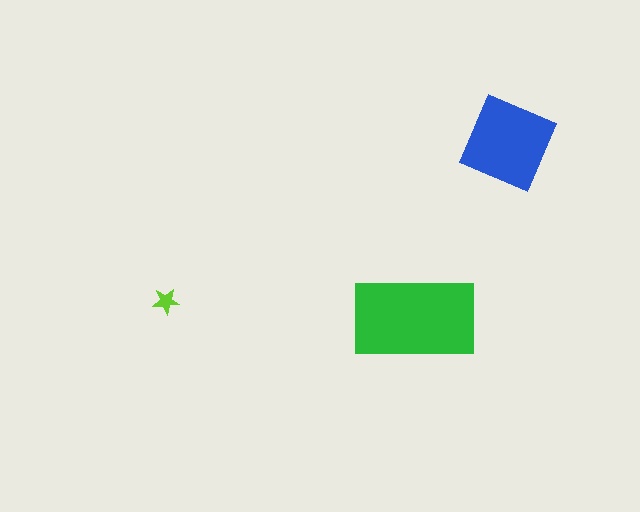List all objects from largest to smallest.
The green rectangle, the blue diamond, the lime star.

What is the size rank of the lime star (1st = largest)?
3rd.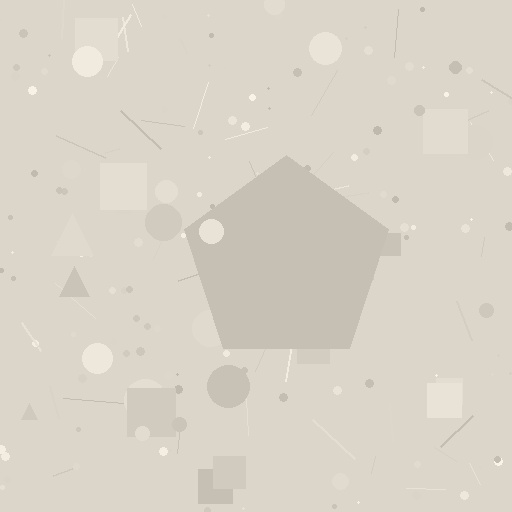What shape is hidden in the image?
A pentagon is hidden in the image.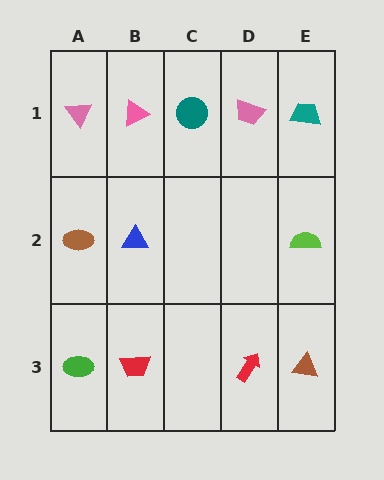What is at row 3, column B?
A red trapezoid.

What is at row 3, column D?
A red arrow.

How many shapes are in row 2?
3 shapes.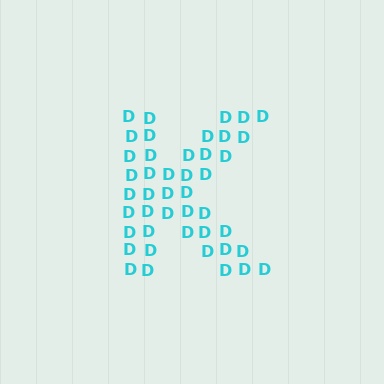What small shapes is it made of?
It is made of small letter D's.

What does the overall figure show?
The overall figure shows the letter K.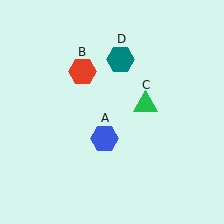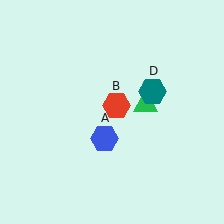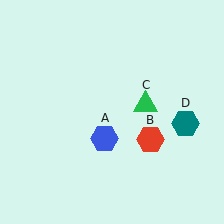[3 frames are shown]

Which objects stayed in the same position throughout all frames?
Blue hexagon (object A) and green triangle (object C) remained stationary.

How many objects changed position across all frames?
2 objects changed position: red hexagon (object B), teal hexagon (object D).